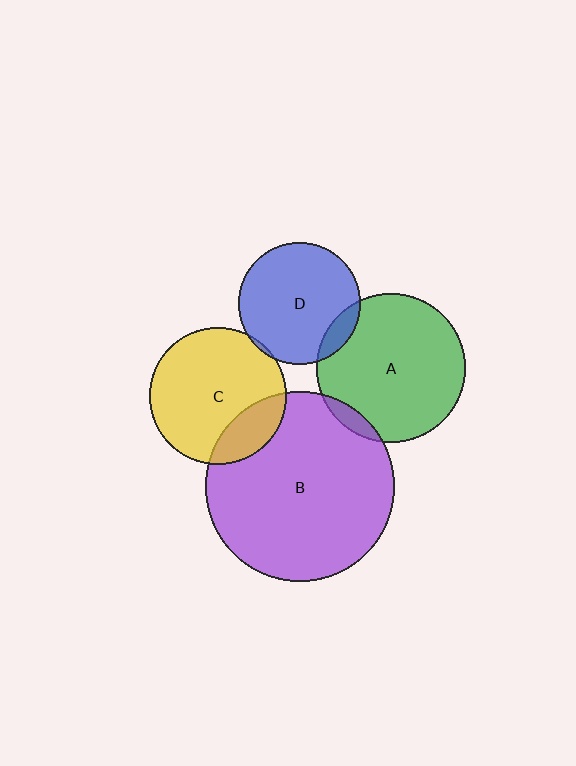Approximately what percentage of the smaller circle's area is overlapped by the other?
Approximately 5%.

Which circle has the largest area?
Circle B (purple).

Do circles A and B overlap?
Yes.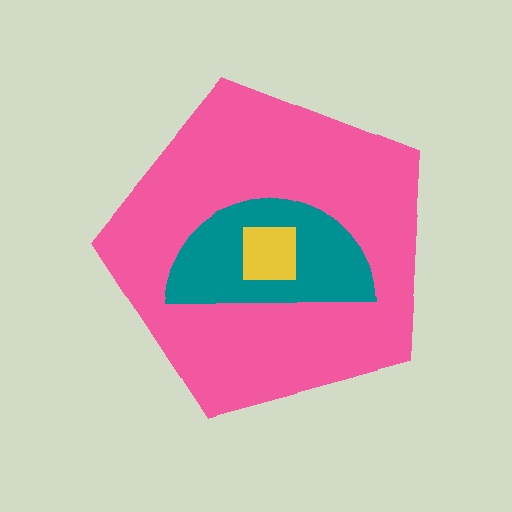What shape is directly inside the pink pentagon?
The teal semicircle.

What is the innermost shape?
The yellow square.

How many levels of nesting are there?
3.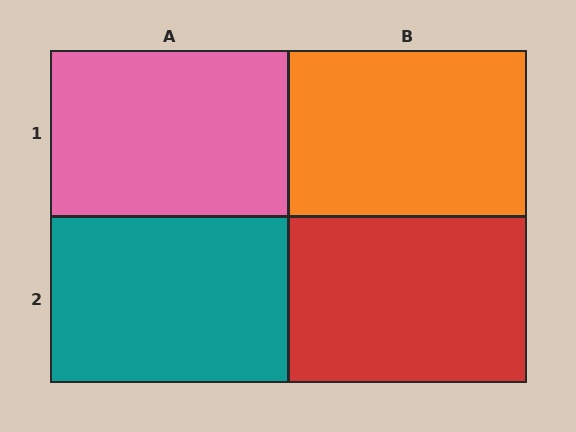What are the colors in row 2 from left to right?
Teal, red.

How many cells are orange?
1 cell is orange.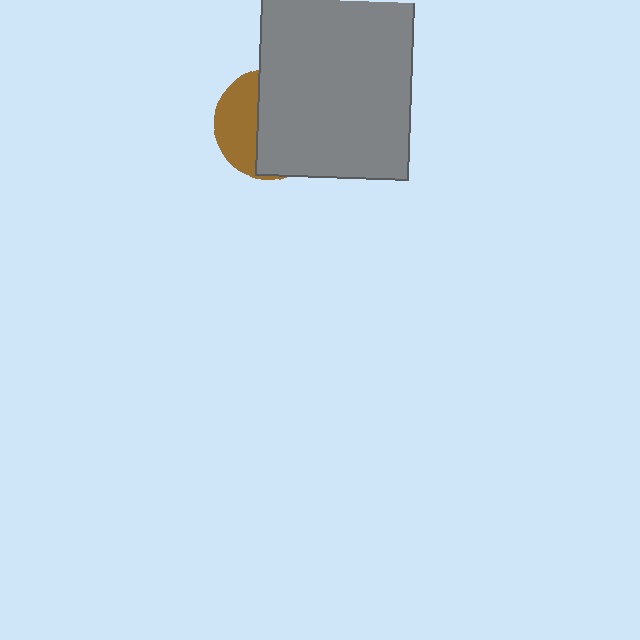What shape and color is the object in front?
The object in front is a gray rectangle.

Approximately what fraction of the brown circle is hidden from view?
Roughly 64% of the brown circle is hidden behind the gray rectangle.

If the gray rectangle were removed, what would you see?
You would see the complete brown circle.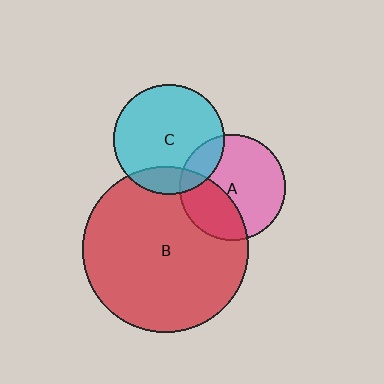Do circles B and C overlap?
Yes.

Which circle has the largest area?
Circle B (red).